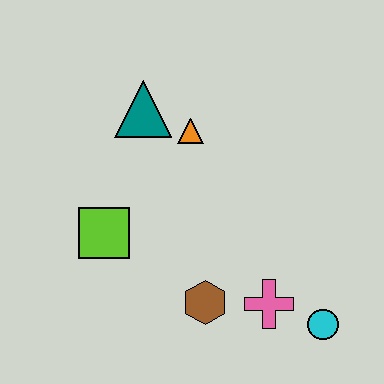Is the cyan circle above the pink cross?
No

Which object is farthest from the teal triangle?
The cyan circle is farthest from the teal triangle.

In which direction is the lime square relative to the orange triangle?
The lime square is below the orange triangle.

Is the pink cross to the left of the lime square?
No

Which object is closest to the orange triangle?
The teal triangle is closest to the orange triangle.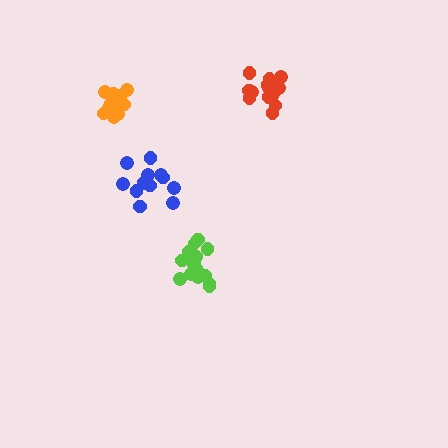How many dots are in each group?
Group 1: 17 dots, Group 2: 11 dots, Group 3: 14 dots, Group 4: 12 dots (54 total).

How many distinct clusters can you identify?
There are 4 distinct clusters.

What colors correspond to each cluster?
The clusters are colored: lime, orange, red, blue.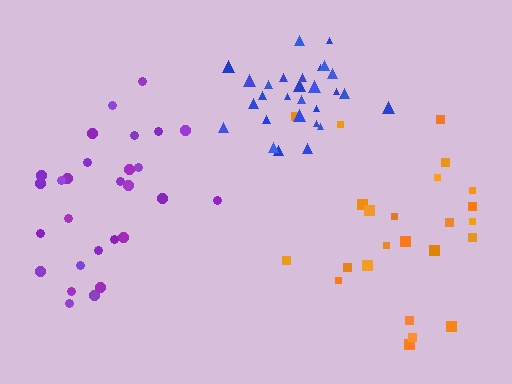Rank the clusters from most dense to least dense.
blue, purple, orange.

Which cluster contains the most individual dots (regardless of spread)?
Blue (28).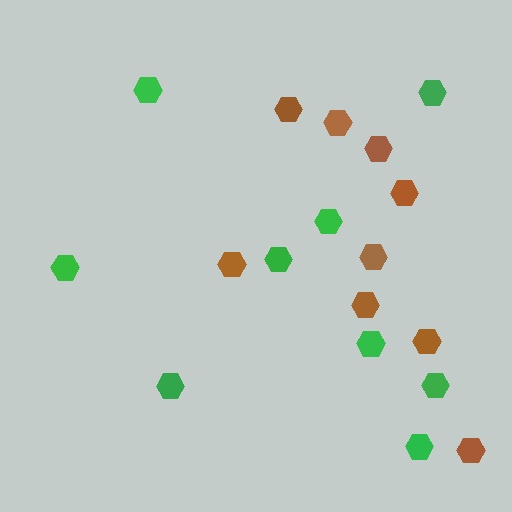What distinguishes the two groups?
There are 2 groups: one group of brown hexagons (9) and one group of green hexagons (9).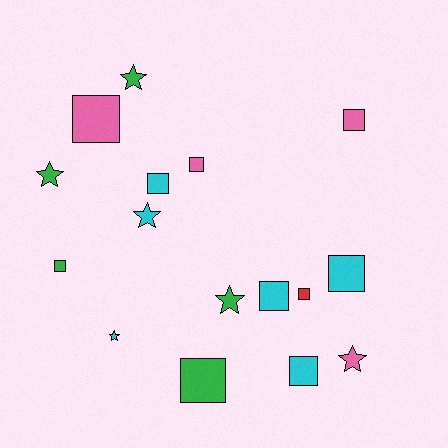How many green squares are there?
There are 2 green squares.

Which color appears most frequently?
Cyan, with 6 objects.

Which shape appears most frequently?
Square, with 10 objects.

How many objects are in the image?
There are 16 objects.